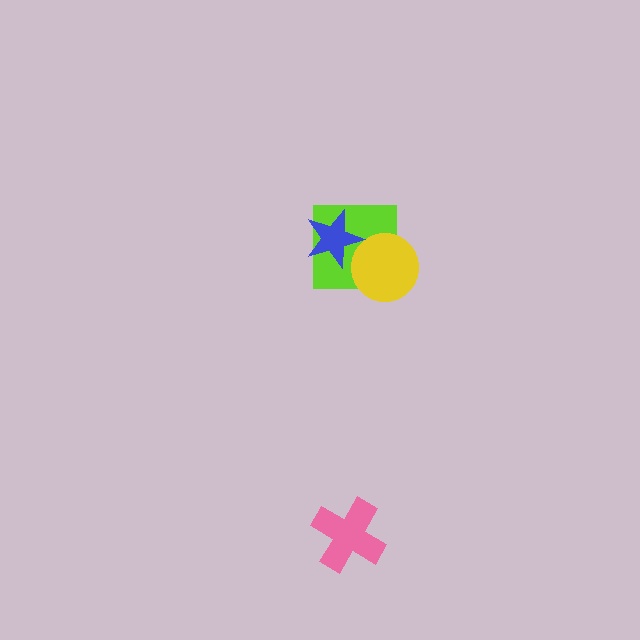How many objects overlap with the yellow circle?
2 objects overlap with the yellow circle.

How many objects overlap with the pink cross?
0 objects overlap with the pink cross.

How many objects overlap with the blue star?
2 objects overlap with the blue star.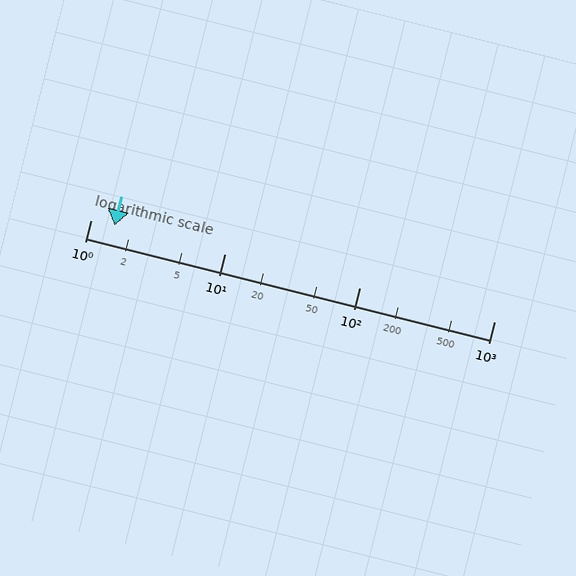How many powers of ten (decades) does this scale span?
The scale spans 3 decades, from 1 to 1000.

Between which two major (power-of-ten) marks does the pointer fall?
The pointer is between 1 and 10.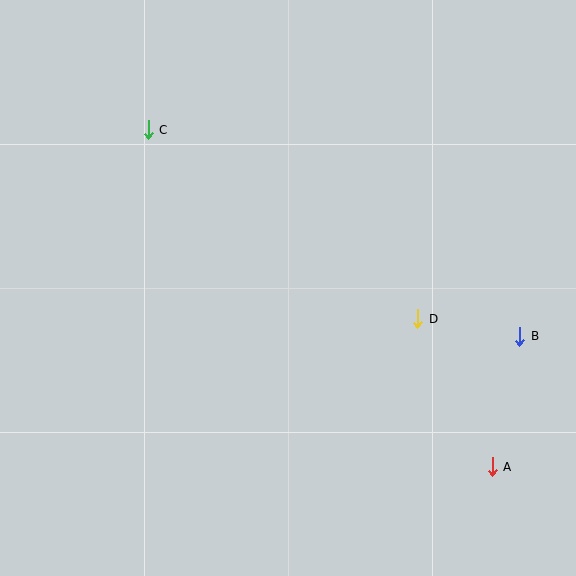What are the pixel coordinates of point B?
Point B is at (520, 336).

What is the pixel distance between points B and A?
The distance between B and A is 133 pixels.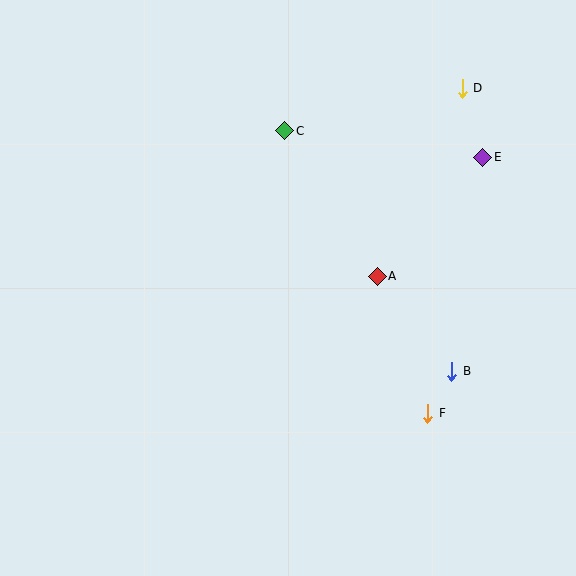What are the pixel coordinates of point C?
Point C is at (285, 131).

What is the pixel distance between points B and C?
The distance between B and C is 293 pixels.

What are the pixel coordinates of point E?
Point E is at (483, 157).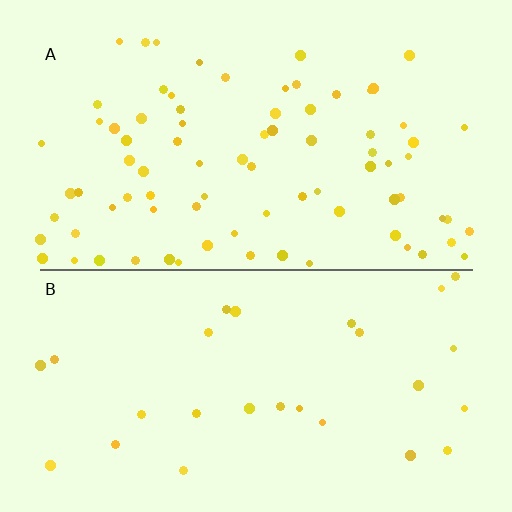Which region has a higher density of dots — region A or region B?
A (the top).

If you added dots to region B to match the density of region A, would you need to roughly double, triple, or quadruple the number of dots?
Approximately triple.